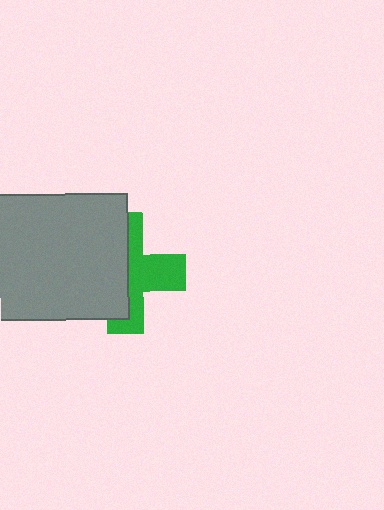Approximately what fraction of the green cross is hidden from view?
Roughly 54% of the green cross is hidden behind the gray rectangle.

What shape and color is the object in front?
The object in front is a gray rectangle.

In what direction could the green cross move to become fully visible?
The green cross could move right. That would shift it out from behind the gray rectangle entirely.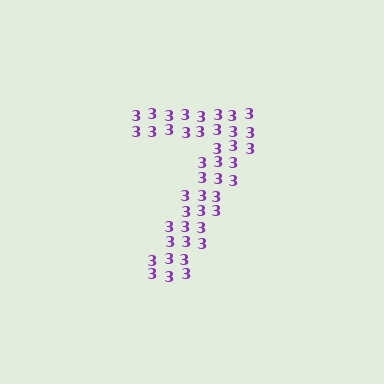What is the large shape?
The large shape is the digit 7.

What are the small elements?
The small elements are digit 3's.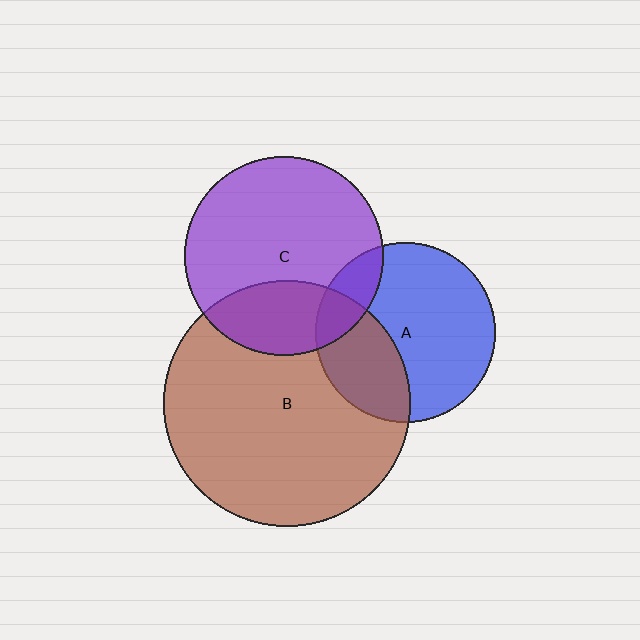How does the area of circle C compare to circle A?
Approximately 1.2 times.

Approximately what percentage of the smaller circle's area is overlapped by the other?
Approximately 30%.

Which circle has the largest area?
Circle B (brown).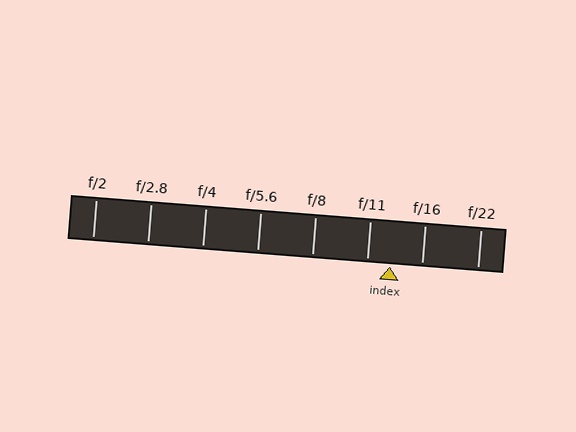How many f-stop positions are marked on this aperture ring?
There are 8 f-stop positions marked.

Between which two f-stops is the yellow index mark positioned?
The index mark is between f/11 and f/16.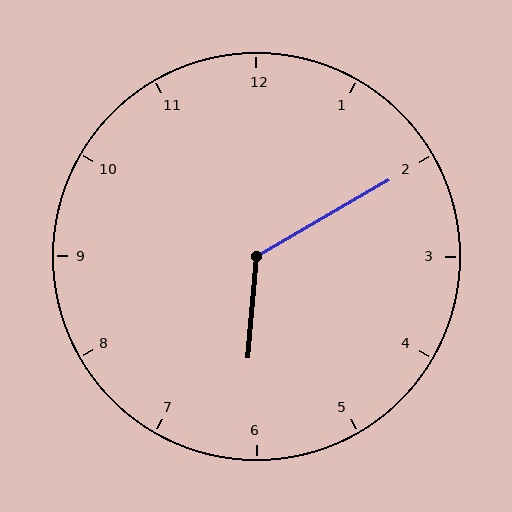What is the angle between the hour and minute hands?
Approximately 125 degrees.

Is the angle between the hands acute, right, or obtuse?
It is obtuse.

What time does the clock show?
6:10.